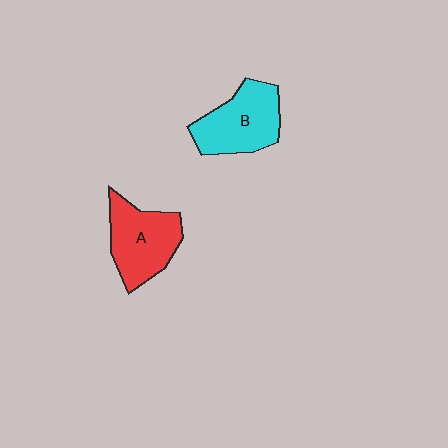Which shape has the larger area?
Shape B (cyan).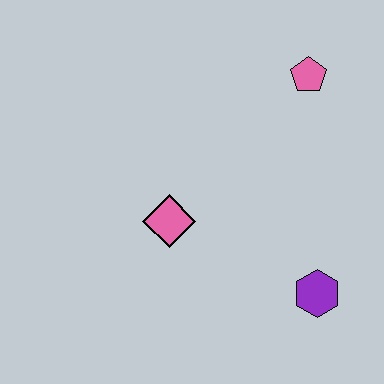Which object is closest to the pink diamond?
The purple hexagon is closest to the pink diamond.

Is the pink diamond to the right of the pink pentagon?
No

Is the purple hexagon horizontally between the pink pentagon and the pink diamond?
No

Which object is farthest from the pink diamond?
The pink pentagon is farthest from the pink diamond.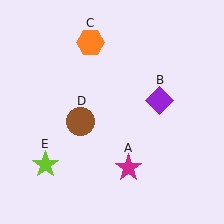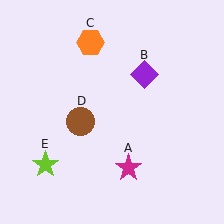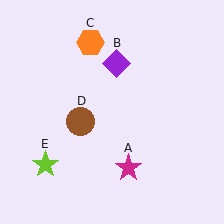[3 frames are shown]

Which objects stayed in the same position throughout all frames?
Magenta star (object A) and orange hexagon (object C) and brown circle (object D) and lime star (object E) remained stationary.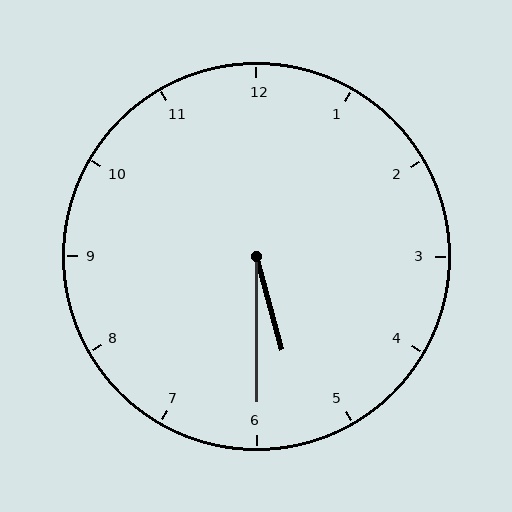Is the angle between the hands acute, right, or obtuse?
It is acute.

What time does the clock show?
5:30.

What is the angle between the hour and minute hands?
Approximately 15 degrees.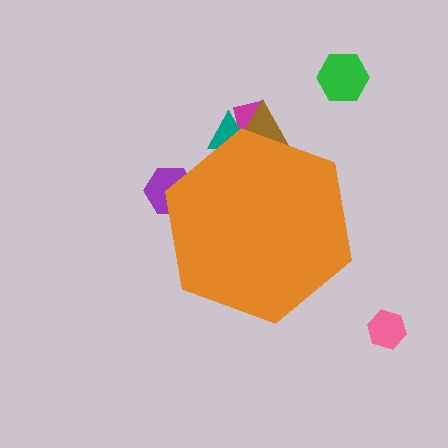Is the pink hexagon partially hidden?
No, the pink hexagon is fully visible.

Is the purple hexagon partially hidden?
Yes, the purple hexagon is partially hidden behind the orange hexagon.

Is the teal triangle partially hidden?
Yes, the teal triangle is partially hidden behind the orange hexagon.